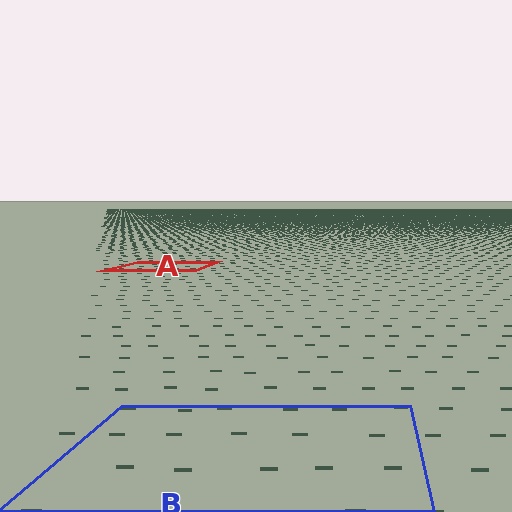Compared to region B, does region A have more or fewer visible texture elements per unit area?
Region A has more texture elements per unit area — they are packed more densely because it is farther away.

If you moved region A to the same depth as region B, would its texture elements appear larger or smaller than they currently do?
They would appear larger. At a closer depth, the same texture elements are projected at a bigger on-screen size.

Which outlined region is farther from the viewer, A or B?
Region A is farther from the viewer — the texture elements inside it appear smaller and more densely packed.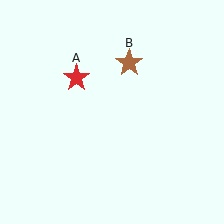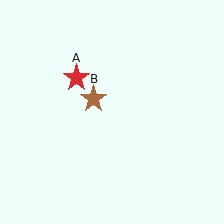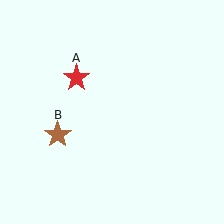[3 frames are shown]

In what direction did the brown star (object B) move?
The brown star (object B) moved down and to the left.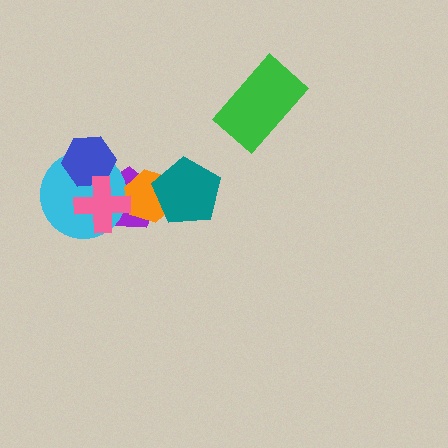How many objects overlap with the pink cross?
4 objects overlap with the pink cross.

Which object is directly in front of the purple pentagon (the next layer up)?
The cyan circle is directly in front of the purple pentagon.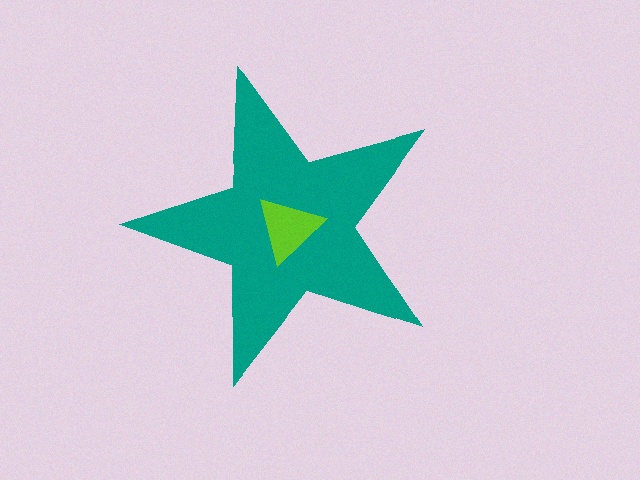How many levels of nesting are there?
2.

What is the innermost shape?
The lime triangle.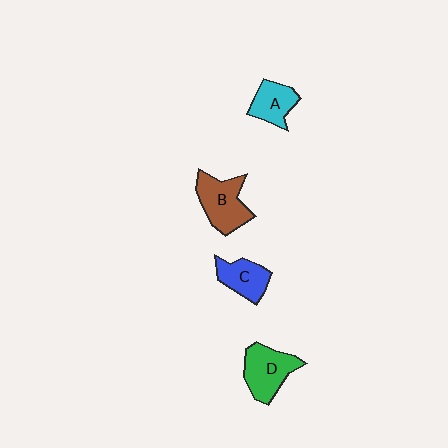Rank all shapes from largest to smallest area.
From largest to smallest: B (brown), D (green), C (blue), A (cyan).